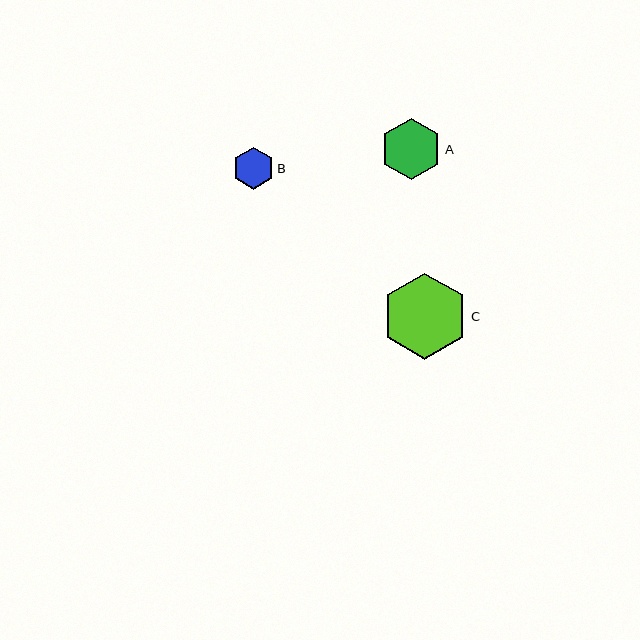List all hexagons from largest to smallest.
From largest to smallest: C, A, B.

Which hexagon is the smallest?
Hexagon B is the smallest with a size of approximately 42 pixels.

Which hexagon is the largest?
Hexagon C is the largest with a size of approximately 86 pixels.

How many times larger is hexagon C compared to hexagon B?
Hexagon C is approximately 2.1 times the size of hexagon B.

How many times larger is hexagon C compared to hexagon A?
Hexagon C is approximately 1.4 times the size of hexagon A.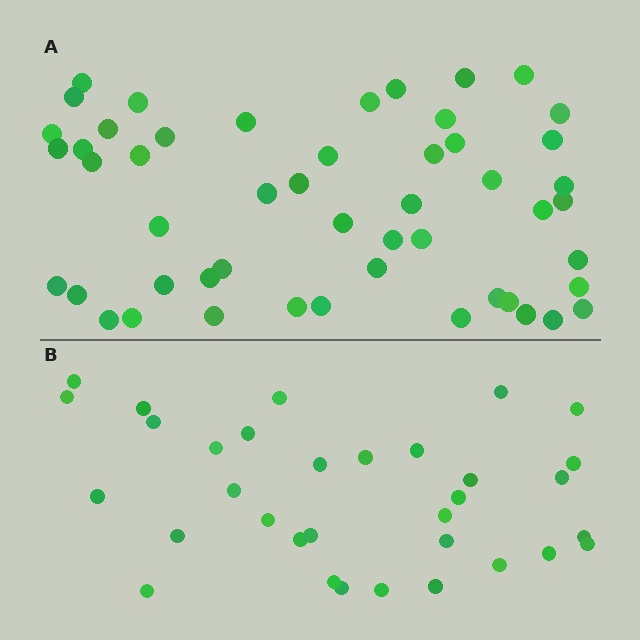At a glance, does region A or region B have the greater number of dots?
Region A (the top region) has more dots.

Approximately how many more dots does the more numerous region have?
Region A has approximately 20 more dots than region B.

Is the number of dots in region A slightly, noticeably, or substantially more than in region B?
Region A has substantially more. The ratio is roughly 1.5 to 1.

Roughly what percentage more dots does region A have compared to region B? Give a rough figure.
About 55% more.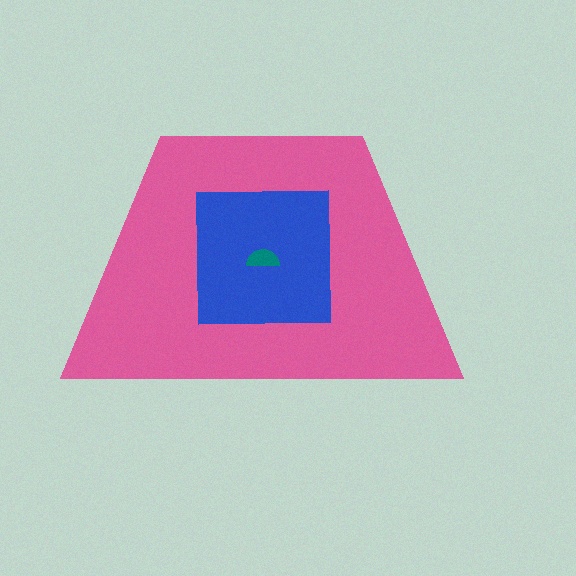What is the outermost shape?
The pink trapezoid.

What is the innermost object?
The teal semicircle.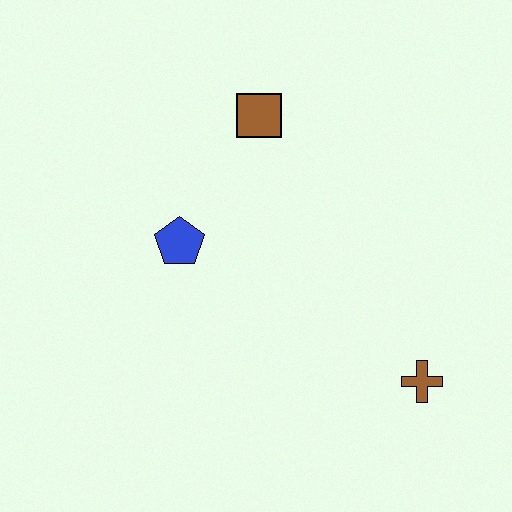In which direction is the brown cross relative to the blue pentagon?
The brown cross is to the right of the blue pentagon.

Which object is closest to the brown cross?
The blue pentagon is closest to the brown cross.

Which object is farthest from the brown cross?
The brown square is farthest from the brown cross.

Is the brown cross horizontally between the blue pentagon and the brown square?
No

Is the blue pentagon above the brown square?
No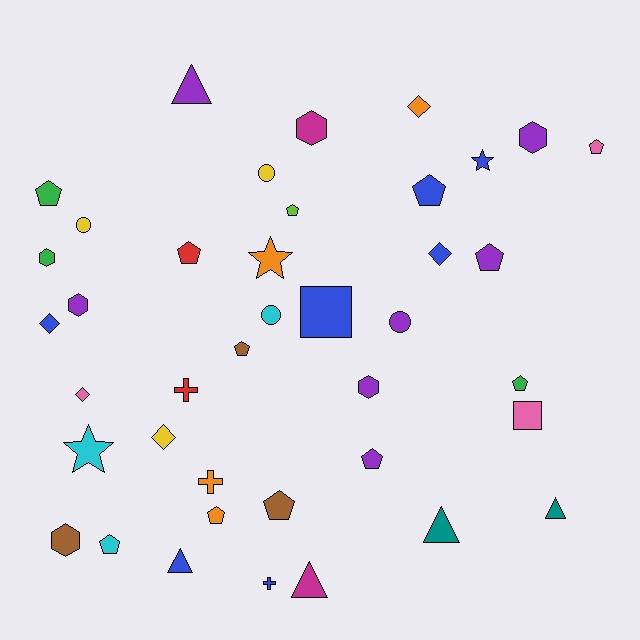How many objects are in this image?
There are 40 objects.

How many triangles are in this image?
There are 5 triangles.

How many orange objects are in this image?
There are 4 orange objects.